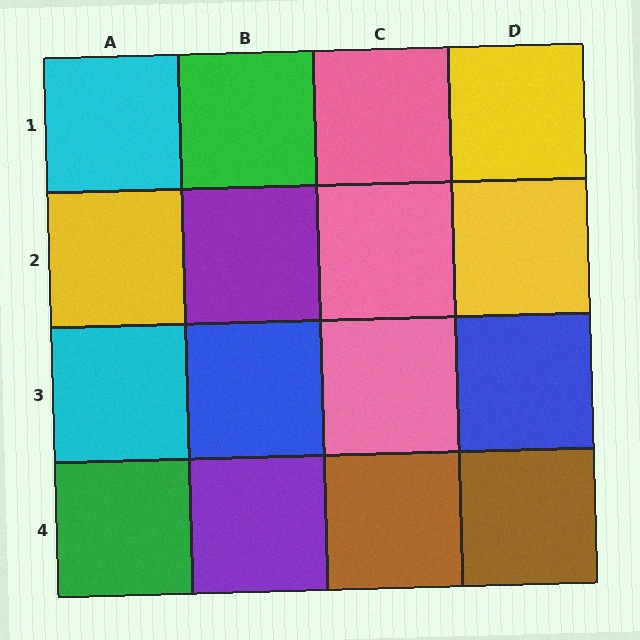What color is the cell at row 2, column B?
Purple.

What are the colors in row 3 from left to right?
Cyan, blue, pink, blue.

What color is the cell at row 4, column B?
Purple.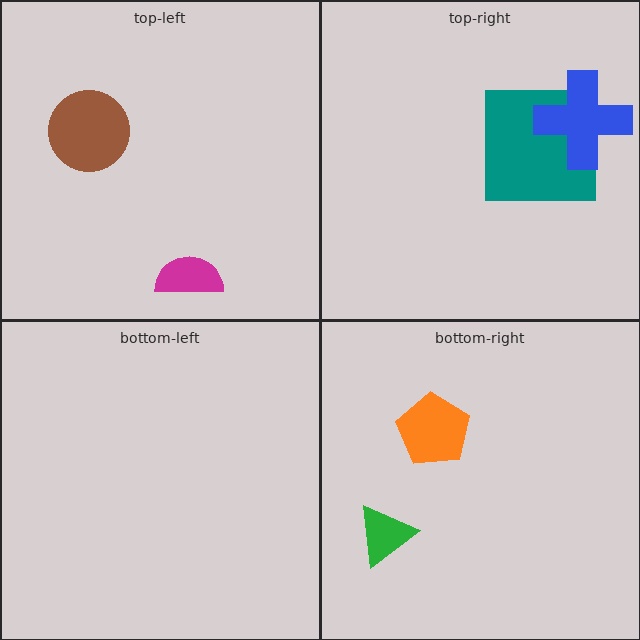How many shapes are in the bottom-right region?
2.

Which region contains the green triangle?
The bottom-right region.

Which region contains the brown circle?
The top-left region.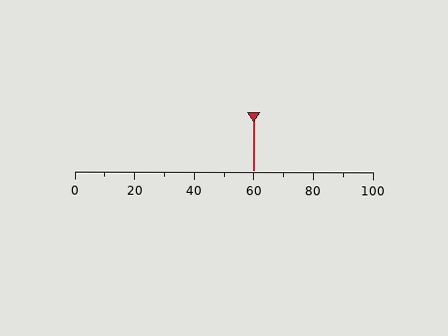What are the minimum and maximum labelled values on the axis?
The axis runs from 0 to 100.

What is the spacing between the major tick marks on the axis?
The major ticks are spaced 20 apart.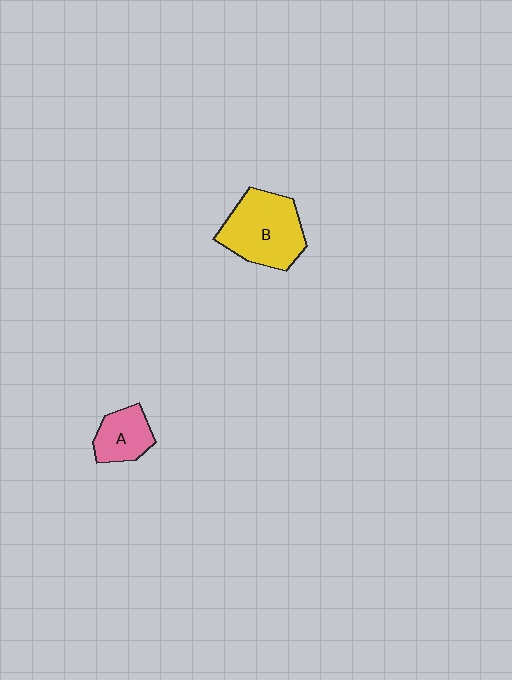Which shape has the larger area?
Shape B (yellow).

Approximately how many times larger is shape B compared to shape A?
Approximately 1.9 times.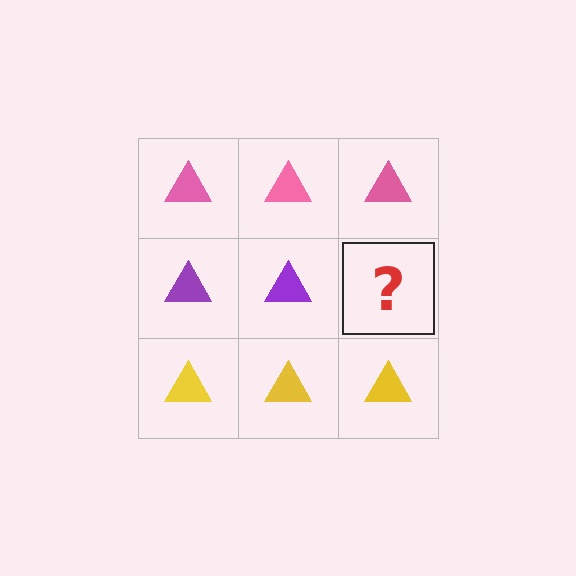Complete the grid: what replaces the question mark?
The question mark should be replaced with a purple triangle.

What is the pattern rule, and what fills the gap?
The rule is that each row has a consistent color. The gap should be filled with a purple triangle.